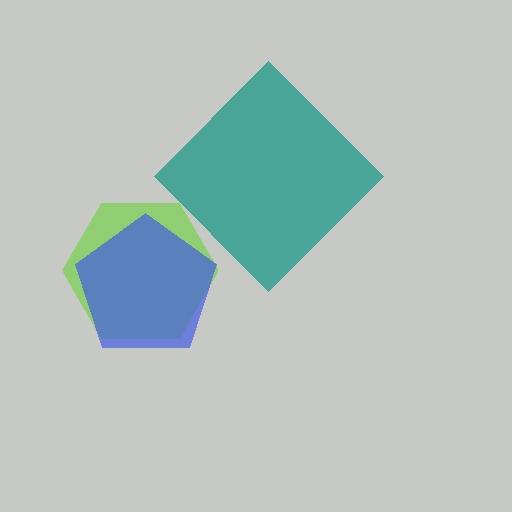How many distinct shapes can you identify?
There are 3 distinct shapes: a teal diamond, a lime hexagon, a blue pentagon.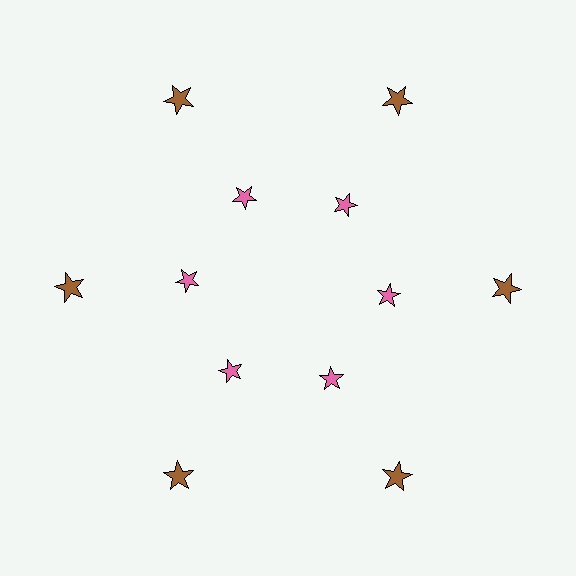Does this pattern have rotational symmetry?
Yes, this pattern has 6-fold rotational symmetry. It looks the same after rotating 60 degrees around the center.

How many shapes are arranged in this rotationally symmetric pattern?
There are 12 shapes, arranged in 6 groups of 2.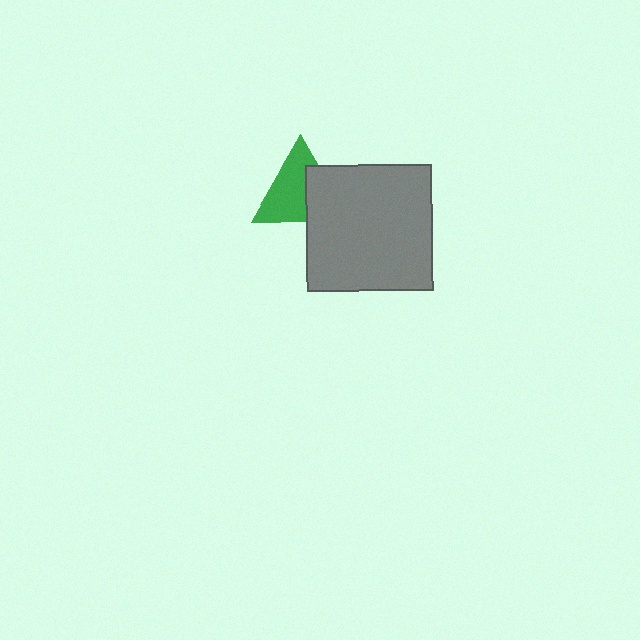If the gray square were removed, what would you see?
You would see the complete green triangle.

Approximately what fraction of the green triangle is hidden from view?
Roughly 37% of the green triangle is hidden behind the gray square.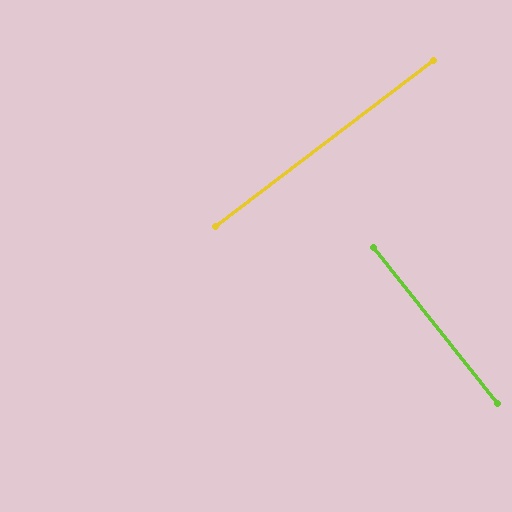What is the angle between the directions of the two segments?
Approximately 89 degrees.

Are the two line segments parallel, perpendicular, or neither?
Perpendicular — they meet at approximately 89°.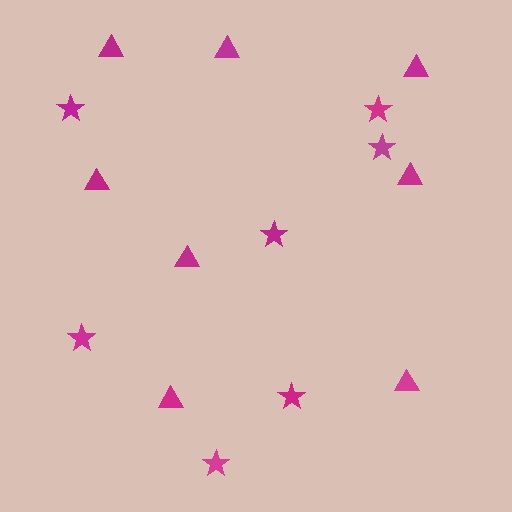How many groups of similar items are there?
There are 2 groups: one group of triangles (8) and one group of stars (7).